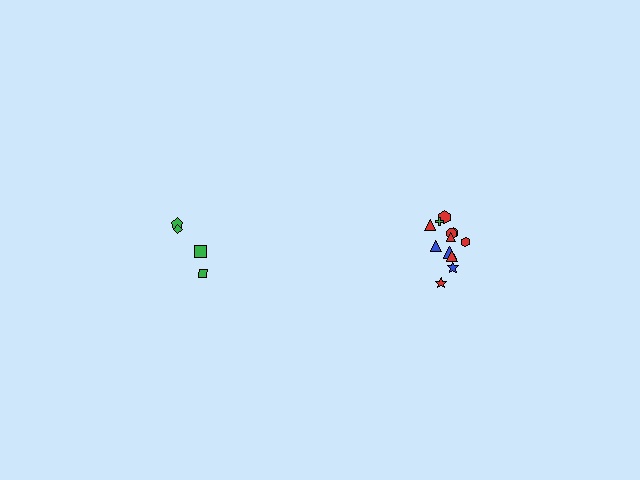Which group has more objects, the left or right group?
The right group.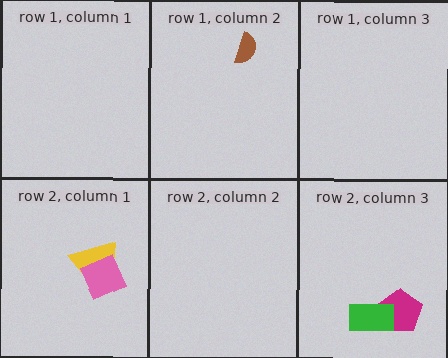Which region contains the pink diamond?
The row 2, column 1 region.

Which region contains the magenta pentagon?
The row 2, column 3 region.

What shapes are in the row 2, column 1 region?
The yellow trapezoid, the pink diamond.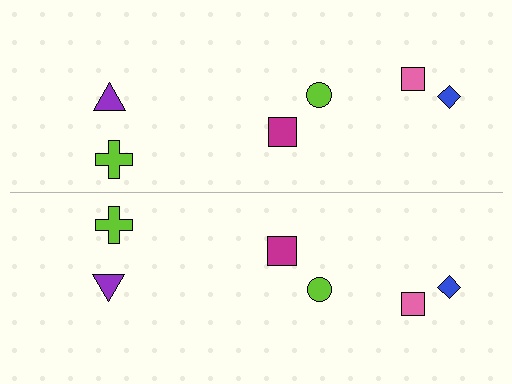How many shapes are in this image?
There are 12 shapes in this image.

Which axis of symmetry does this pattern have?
The pattern has a horizontal axis of symmetry running through the center of the image.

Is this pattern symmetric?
Yes, this pattern has bilateral (reflection) symmetry.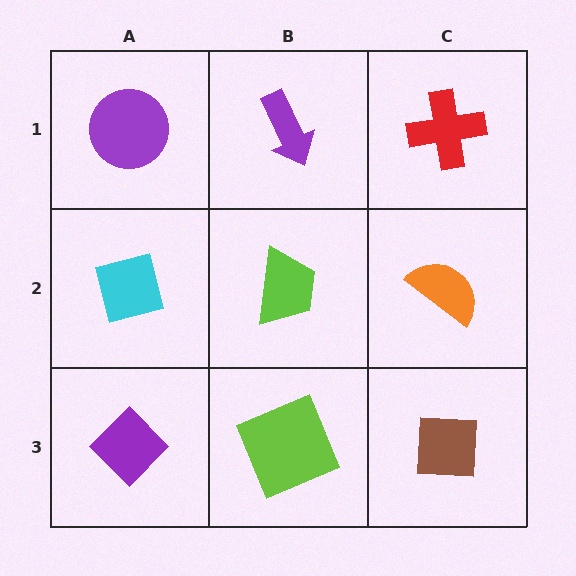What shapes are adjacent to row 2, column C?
A red cross (row 1, column C), a brown square (row 3, column C), a lime trapezoid (row 2, column B).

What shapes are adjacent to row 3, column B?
A lime trapezoid (row 2, column B), a purple diamond (row 3, column A), a brown square (row 3, column C).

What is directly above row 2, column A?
A purple circle.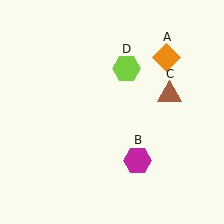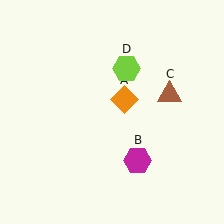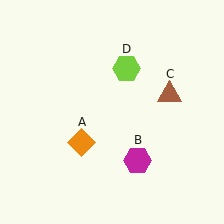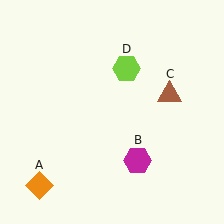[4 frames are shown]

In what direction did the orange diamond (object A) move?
The orange diamond (object A) moved down and to the left.